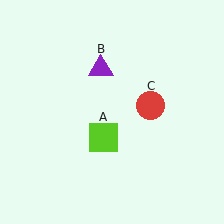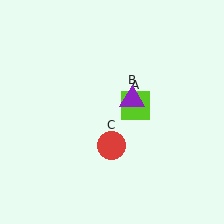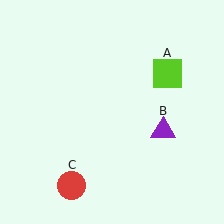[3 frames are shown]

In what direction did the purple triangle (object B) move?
The purple triangle (object B) moved down and to the right.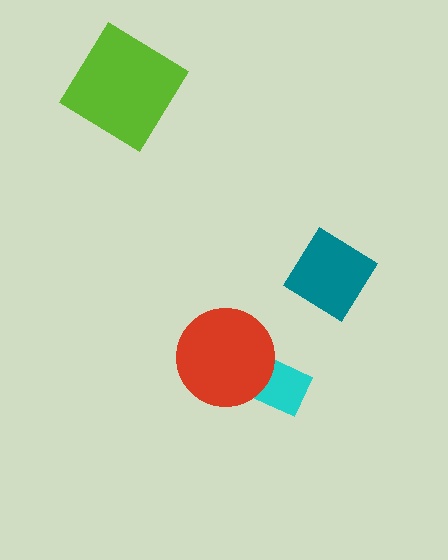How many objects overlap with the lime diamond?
0 objects overlap with the lime diamond.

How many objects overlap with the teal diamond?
0 objects overlap with the teal diamond.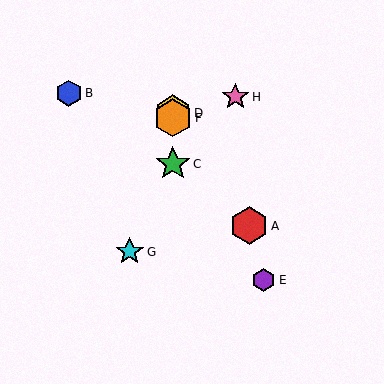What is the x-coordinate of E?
Object E is at x≈264.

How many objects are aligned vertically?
3 objects (C, D, F) are aligned vertically.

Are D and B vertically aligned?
No, D is at x≈173 and B is at x≈69.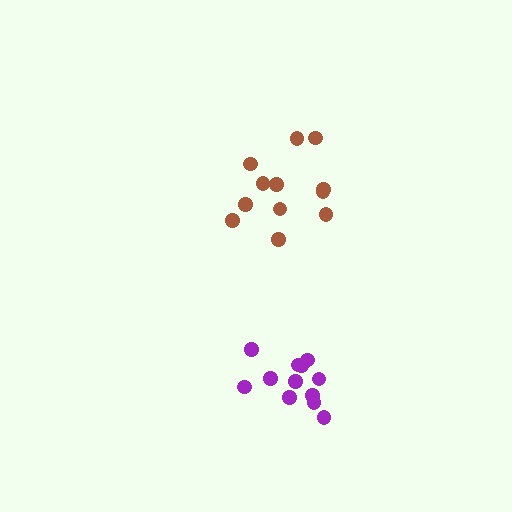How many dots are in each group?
Group 1: 12 dots, Group 2: 12 dots (24 total).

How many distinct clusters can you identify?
There are 2 distinct clusters.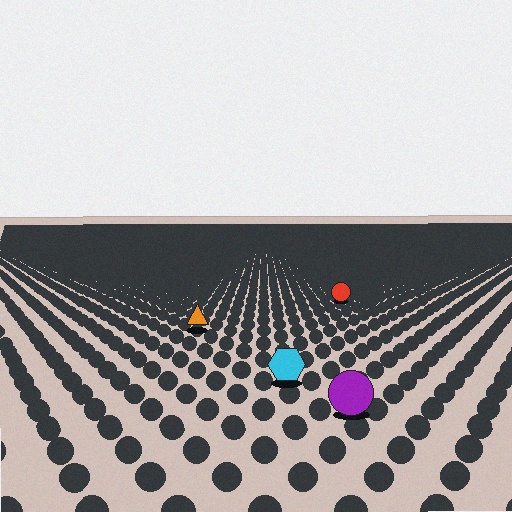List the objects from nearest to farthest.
From nearest to farthest: the purple circle, the cyan hexagon, the orange triangle, the red circle.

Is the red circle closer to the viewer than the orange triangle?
No. The orange triangle is closer — you can tell from the texture gradient: the ground texture is coarser near it.